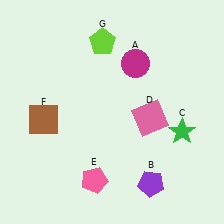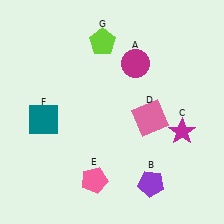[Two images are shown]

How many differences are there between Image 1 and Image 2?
There are 2 differences between the two images.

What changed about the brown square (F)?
In Image 1, F is brown. In Image 2, it changed to teal.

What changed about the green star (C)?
In Image 1, C is green. In Image 2, it changed to magenta.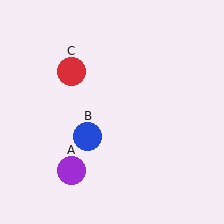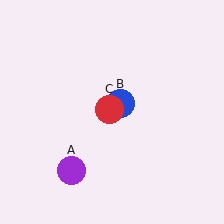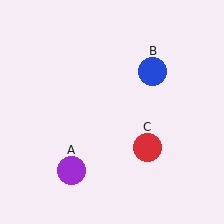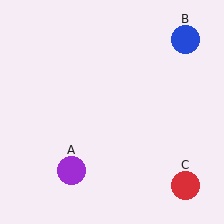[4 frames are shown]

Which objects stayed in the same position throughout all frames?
Purple circle (object A) remained stationary.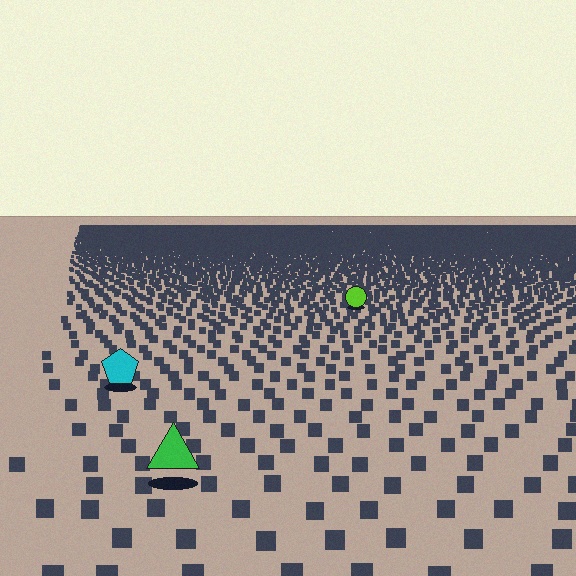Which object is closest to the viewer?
The green triangle is closest. The texture marks near it are larger and more spread out.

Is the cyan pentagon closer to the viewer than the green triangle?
No. The green triangle is closer — you can tell from the texture gradient: the ground texture is coarser near it.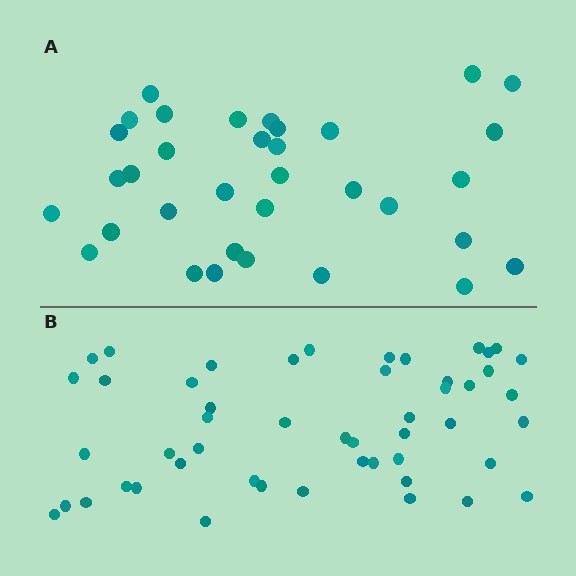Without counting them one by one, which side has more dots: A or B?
Region B (the bottom region) has more dots.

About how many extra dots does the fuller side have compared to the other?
Region B has approximately 15 more dots than region A.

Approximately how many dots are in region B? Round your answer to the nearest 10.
About 50 dots.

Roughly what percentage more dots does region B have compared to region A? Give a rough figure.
About 45% more.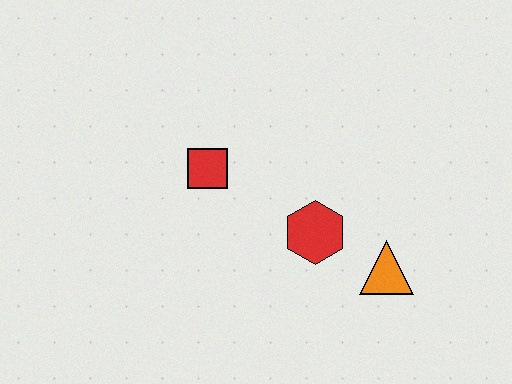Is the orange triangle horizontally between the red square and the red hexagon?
No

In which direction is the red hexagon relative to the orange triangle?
The red hexagon is to the left of the orange triangle.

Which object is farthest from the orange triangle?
The red square is farthest from the orange triangle.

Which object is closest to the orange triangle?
The red hexagon is closest to the orange triangle.